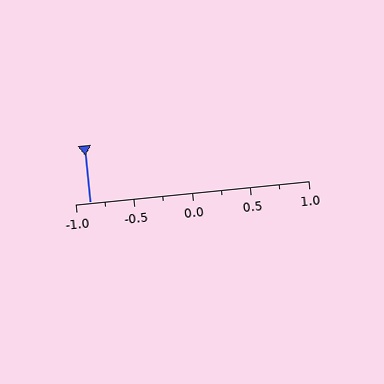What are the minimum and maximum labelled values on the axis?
The axis runs from -1.0 to 1.0.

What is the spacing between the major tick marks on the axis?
The major ticks are spaced 0.5 apart.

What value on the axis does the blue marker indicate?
The marker indicates approximately -0.88.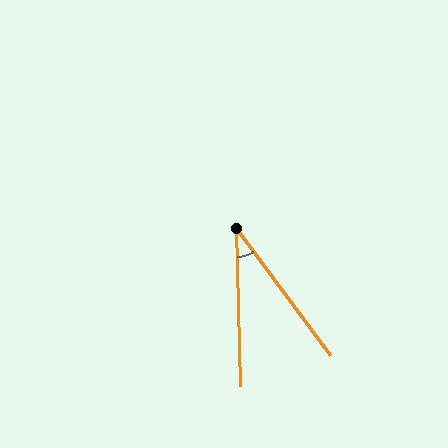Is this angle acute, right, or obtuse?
It is acute.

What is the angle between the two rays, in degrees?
Approximately 35 degrees.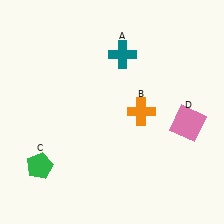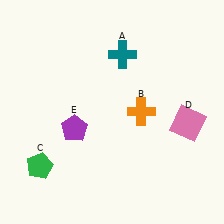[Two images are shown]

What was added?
A purple pentagon (E) was added in Image 2.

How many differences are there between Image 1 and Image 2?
There is 1 difference between the two images.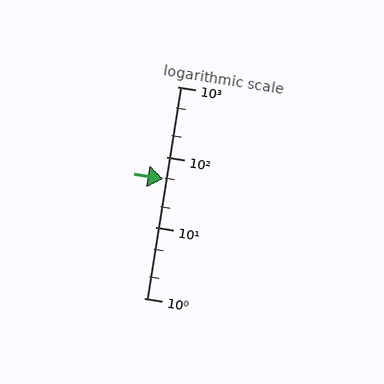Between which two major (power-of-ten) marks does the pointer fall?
The pointer is between 10 and 100.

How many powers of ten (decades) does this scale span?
The scale spans 3 decades, from 1 to 1000.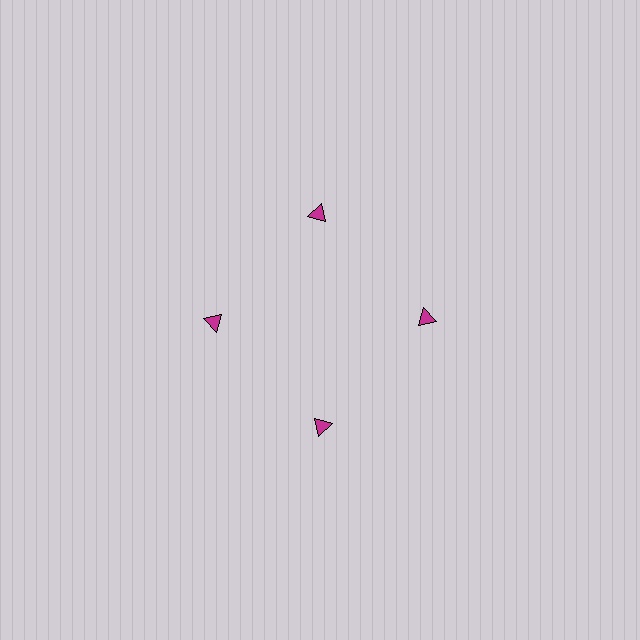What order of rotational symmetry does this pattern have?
This pattern has 4-fold rotational symmetry.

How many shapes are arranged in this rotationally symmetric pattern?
There are 4 shapes, arranged in 4 groups of 1.